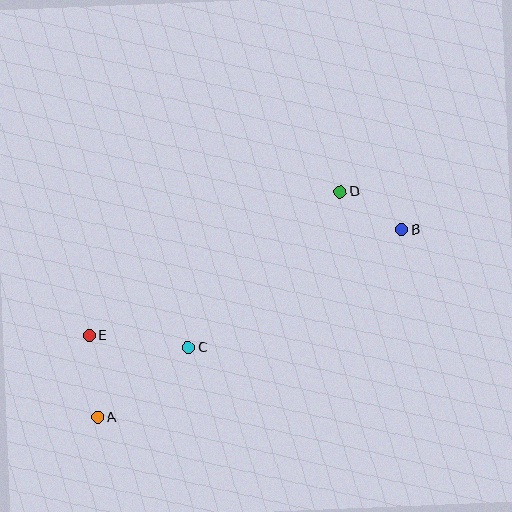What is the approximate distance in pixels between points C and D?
The distance between C and D is approximately 217 pixels.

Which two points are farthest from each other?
Points A and B are farthest from each other.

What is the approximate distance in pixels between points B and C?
The distance between B and C is approximately 244 pixels.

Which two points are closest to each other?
Points B and D are closest to each other.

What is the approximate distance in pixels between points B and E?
The distance between B and E is approximately 330 pixels.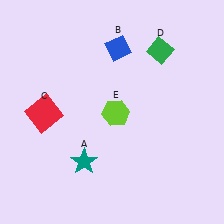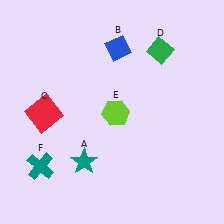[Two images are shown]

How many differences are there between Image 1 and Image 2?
There is 1 difference between the two images.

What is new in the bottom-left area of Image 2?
A teal cross (F) was added in the bottom-left area of Image 2.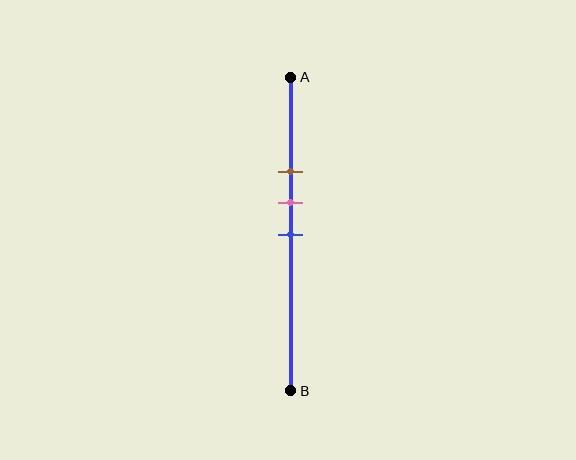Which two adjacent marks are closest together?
The pink and blue marks are the closest adjacent pair.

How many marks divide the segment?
There are 3 marks dividing the segment.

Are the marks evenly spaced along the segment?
Yes, the marks are approximately evenly spaced.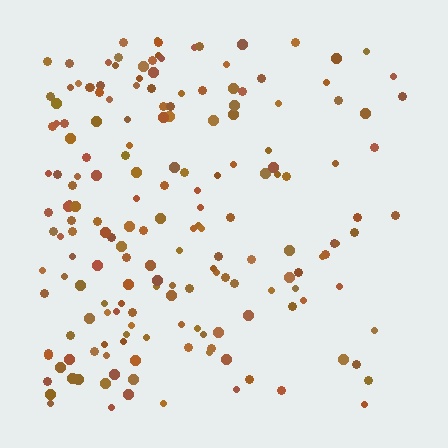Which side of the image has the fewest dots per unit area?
The right.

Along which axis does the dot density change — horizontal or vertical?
Horizontal.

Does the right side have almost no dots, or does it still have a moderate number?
Still a moderate number, just noticeably fewer than the left.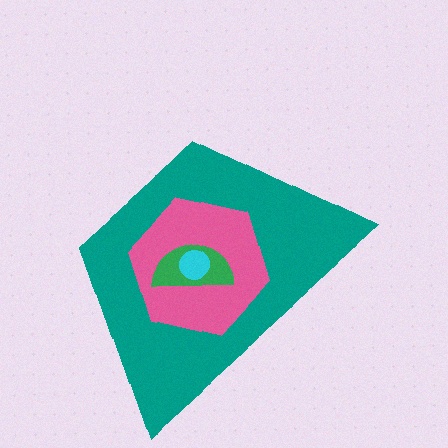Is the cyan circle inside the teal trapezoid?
Yes.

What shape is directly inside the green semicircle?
The cyan circle.